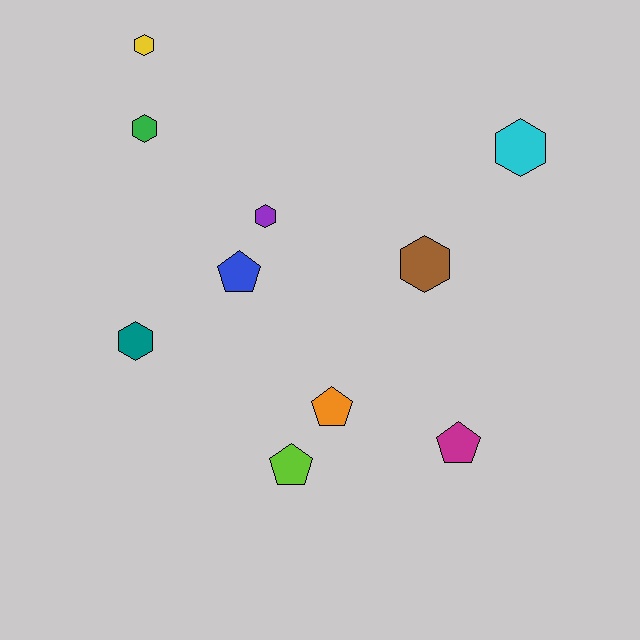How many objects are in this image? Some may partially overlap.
There are 10 objects.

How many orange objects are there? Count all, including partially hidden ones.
There is 1 orange object.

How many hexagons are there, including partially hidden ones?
There are 6 hexagons.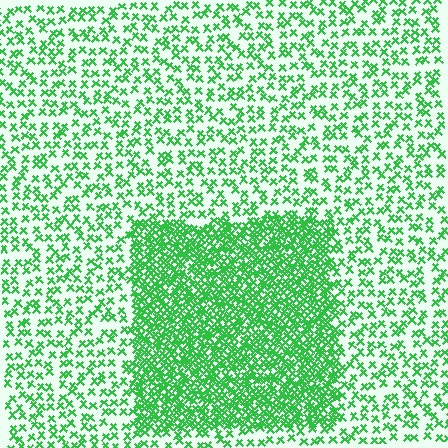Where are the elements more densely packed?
The elements are more densely packed inside the rectangle boundary.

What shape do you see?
I see a rectangle.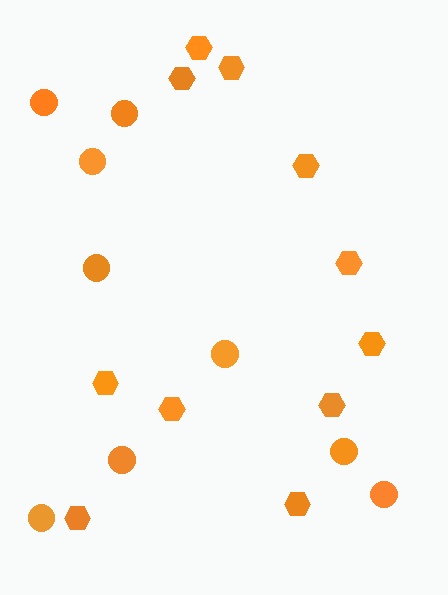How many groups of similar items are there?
There are 2 groups: one group of circles (9) and one group of hexagons (11).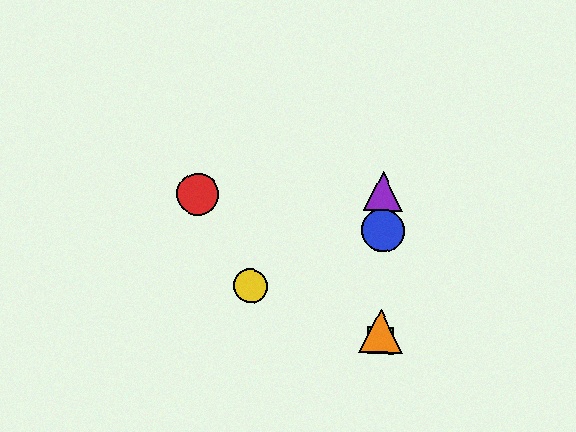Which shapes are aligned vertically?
The blue circle, the green square, the purple triangle, the orange triangle are aligned vertically.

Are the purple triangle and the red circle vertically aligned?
No, the purple triangle is at x≈383 and the red circle is at x≈198.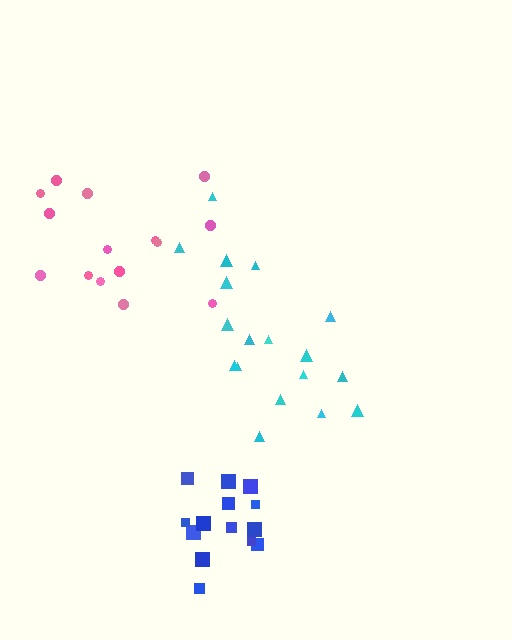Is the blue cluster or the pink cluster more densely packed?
Blue.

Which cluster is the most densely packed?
Blue.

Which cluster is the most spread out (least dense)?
Cyan.